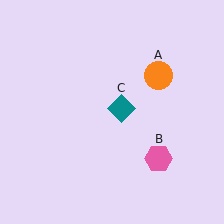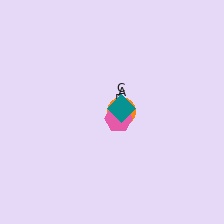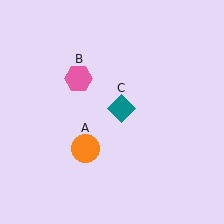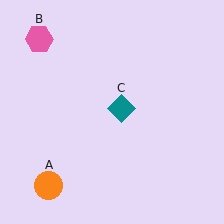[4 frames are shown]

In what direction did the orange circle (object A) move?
The orange circle (object A) moved down and to the left.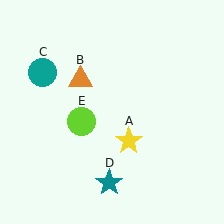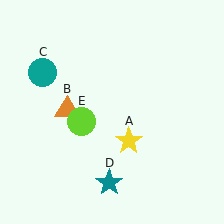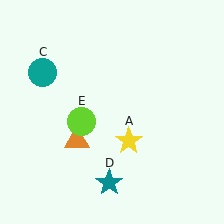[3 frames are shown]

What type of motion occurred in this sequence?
The orange triangle (object B) rotated counterclockwise around the center of the scene.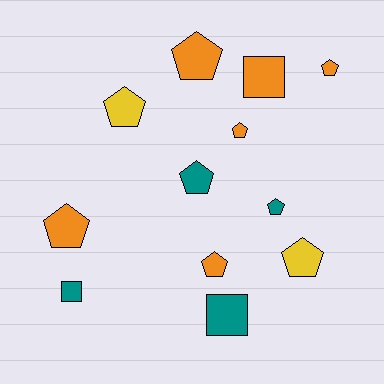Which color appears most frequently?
Orange, with 6 objects.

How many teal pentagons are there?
There are 2 teal pentagons.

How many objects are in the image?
There are 12 objects.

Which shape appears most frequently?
Pentagon, with 9 objects.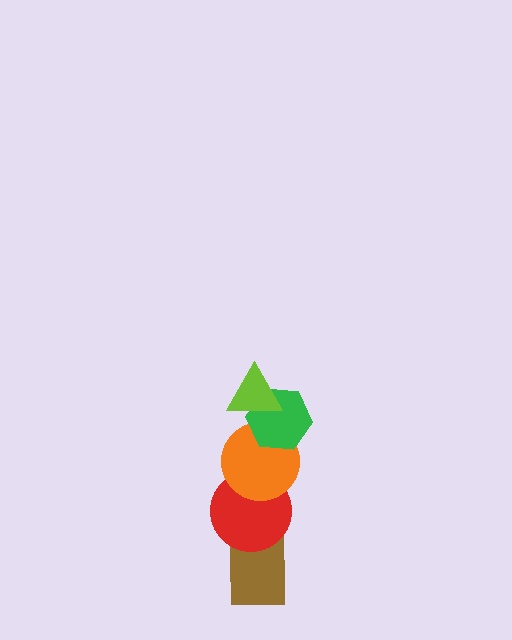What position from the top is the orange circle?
The orange circle is 3rd from the top.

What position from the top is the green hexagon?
The green hexagon is 2nd from the top.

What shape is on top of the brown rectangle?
The red circle is on top of the brown rectangle.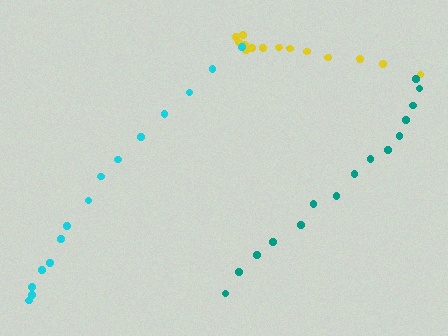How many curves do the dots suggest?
There are 3 distinct paths.